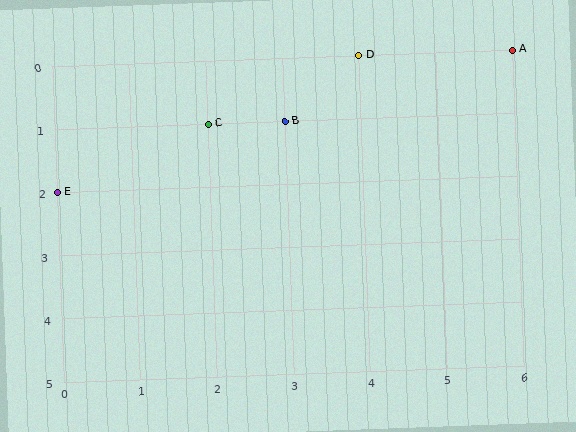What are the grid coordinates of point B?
Point B is at grid coordinates (3, 1).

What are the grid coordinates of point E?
Point E is at grid coordinates (0, 2).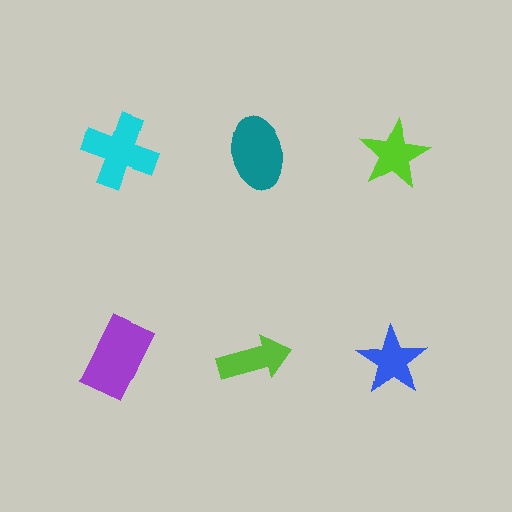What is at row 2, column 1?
A purple rectangle.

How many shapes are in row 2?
3 shapes.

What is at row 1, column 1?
A cyan cross.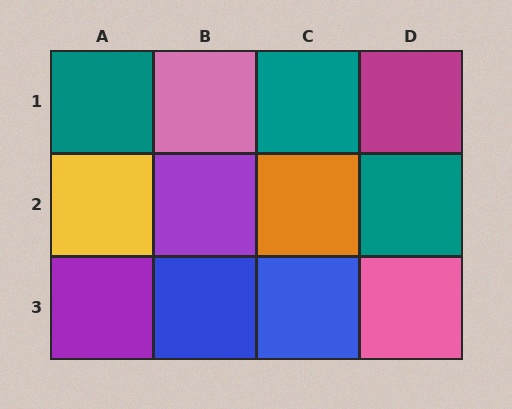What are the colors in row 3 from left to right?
Purple, blue, blue, pink.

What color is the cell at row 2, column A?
Yellow.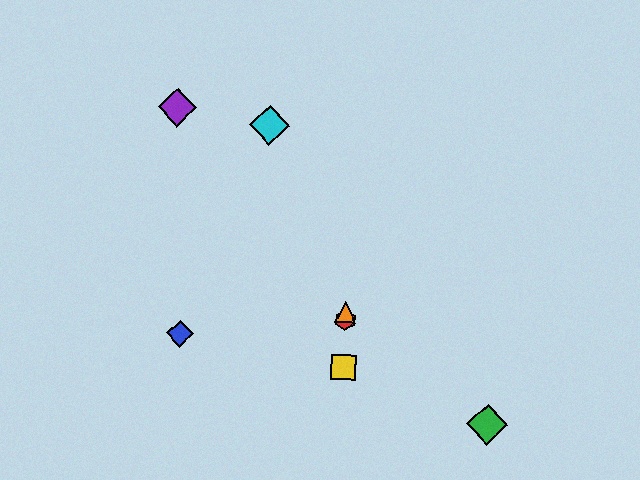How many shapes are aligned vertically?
3 shapes (the red hexagon, the yellow square, the orange triangle) are aligned vertically.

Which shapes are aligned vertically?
The red hexagon, the yellow square, the orange triangle are aligned vertically.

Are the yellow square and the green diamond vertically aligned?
No, the yellow square is at x≈343 and the green diamond is at x≈487.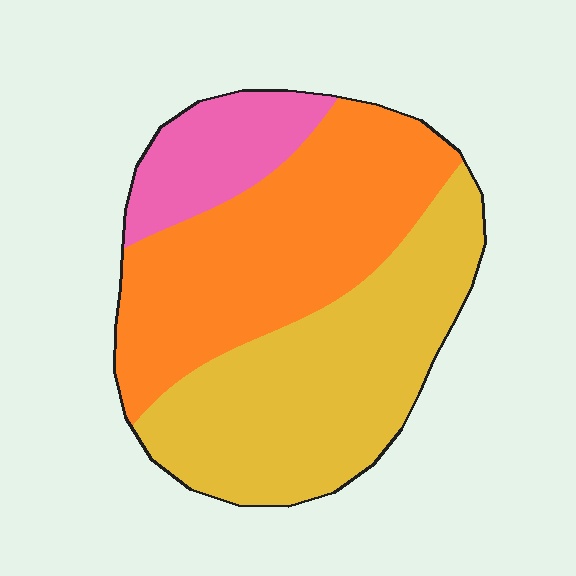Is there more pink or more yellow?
Yellow.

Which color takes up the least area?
Pink, at roughly 15%.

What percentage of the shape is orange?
Orange covers roughly 40% of the shape.